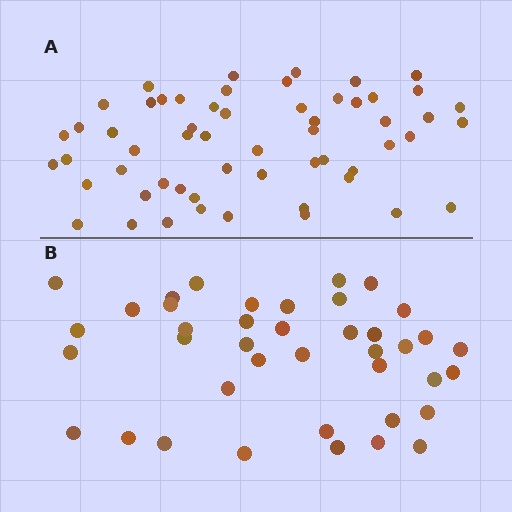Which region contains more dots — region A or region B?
Region A (the top region) has more dots.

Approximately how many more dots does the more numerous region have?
Region A has approximately 15 more dots than region B.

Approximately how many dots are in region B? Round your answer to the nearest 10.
About 40 dots.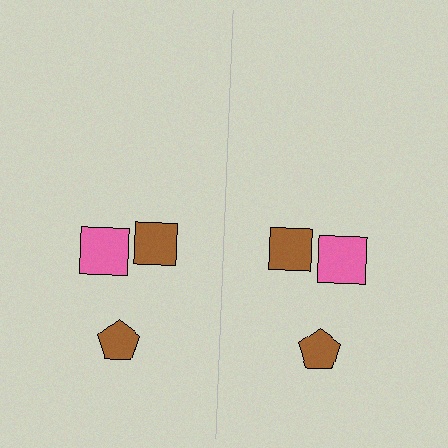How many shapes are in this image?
There are 6 shapes in this image.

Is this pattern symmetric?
Yes, this pattern has bilateral (reflection) symmetry.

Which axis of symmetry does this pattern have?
The pattern has a vertical axis of symmetry running through the center of the image.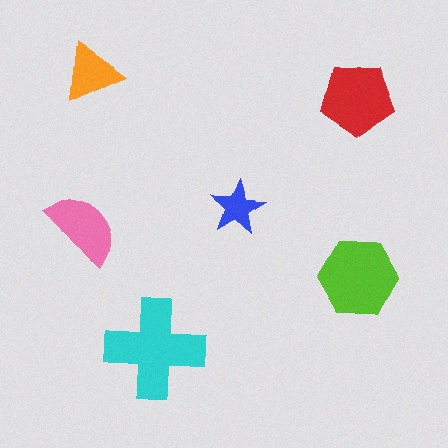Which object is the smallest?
The blue star.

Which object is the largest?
The cyan cross.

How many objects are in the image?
There are 6 objects in the image.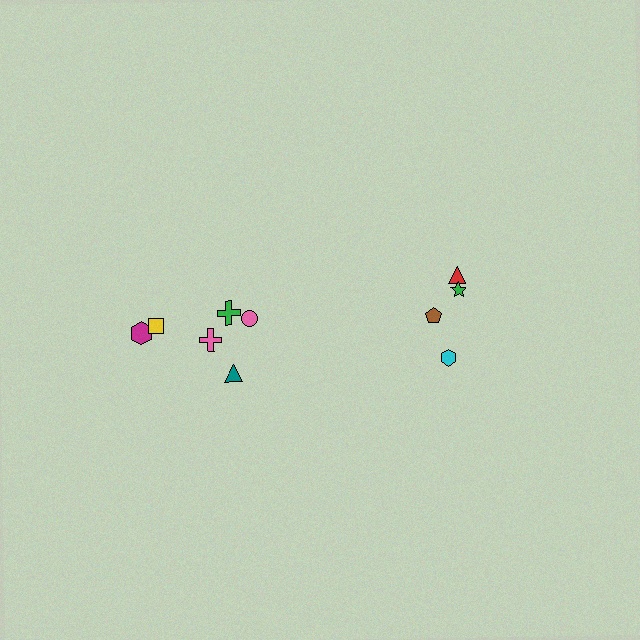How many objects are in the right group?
There are 4 objects.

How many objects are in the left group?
There are 6 objects.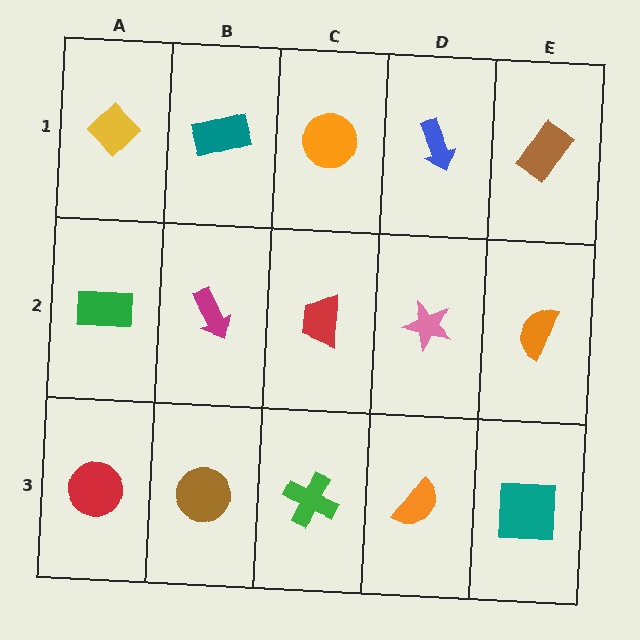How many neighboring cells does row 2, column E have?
3.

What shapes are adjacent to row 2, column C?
An orange circle (row 1, column C), a green cross (row 3, column C), a magenta arrow (row 2, column B), a pink star (row 2, column D).